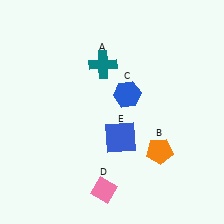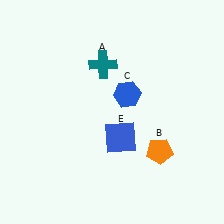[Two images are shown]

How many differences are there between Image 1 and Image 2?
There is 1 difference between the two images.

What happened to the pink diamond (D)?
The pink diamond (D) was removed in Image 2. It was in the bottom-left area of Image 1.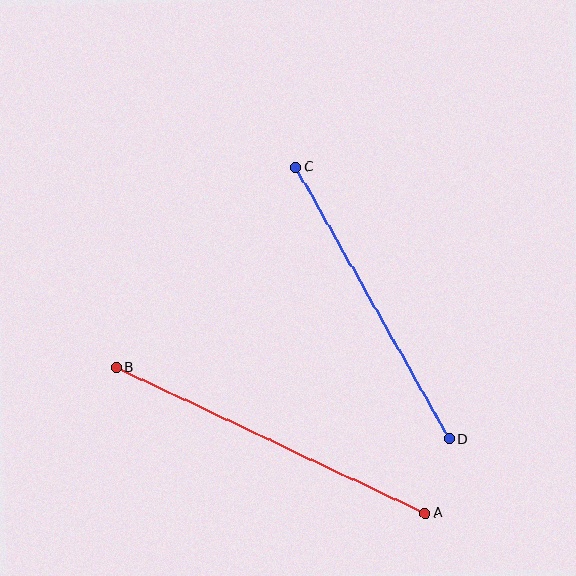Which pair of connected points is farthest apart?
Points A and B are farthest apart.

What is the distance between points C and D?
The distance is approximately 312 pixels.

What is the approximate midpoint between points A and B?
The midpoint is at approximately (271, 440) pixels.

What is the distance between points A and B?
The distance is approximately 342 pixels.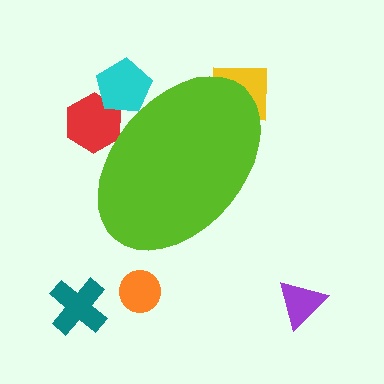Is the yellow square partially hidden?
Yes, the yellow square is partially hidden behind the lime ellipse.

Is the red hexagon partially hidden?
Yes, the red hexagon is partially hidden behind the lime ellipse.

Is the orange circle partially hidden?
No, the orange circle is fully visible.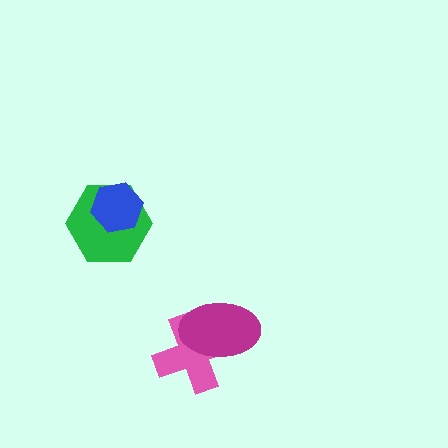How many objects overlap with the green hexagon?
1 object overlaps with the green hexagon.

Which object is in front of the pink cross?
The magenta ellipse is in front of the pink cross.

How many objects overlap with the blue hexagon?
1 object overlaps with the blue hexagon.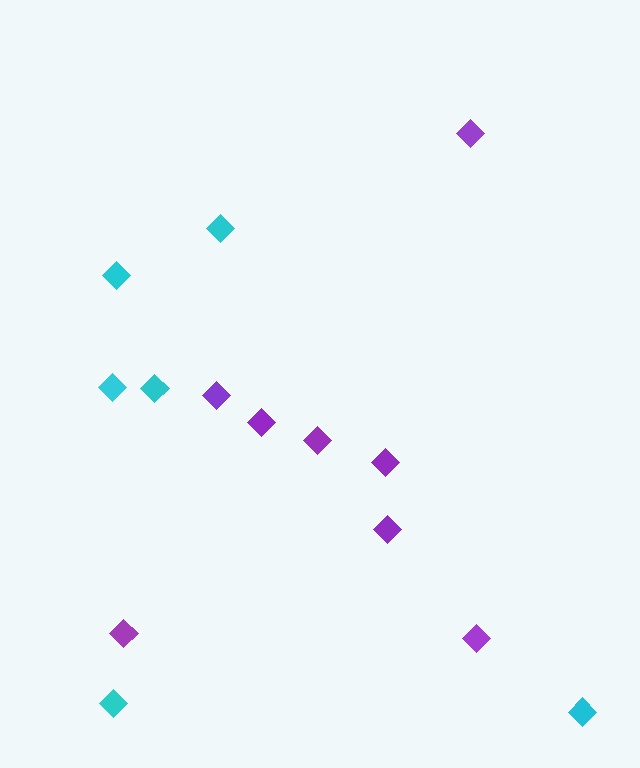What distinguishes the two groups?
There are 2 groups: one group of purple diamonds (8) and one group of cyan diamonds (6).